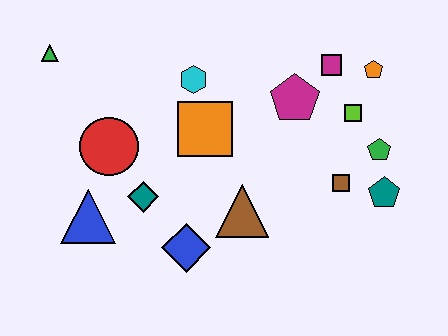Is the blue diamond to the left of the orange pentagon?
Yes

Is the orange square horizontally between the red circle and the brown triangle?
Yes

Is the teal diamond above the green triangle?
No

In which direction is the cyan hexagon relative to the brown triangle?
The cyan hexagon is above the brown triangle.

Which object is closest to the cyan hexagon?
The orange square is closest to the cyan hexagon.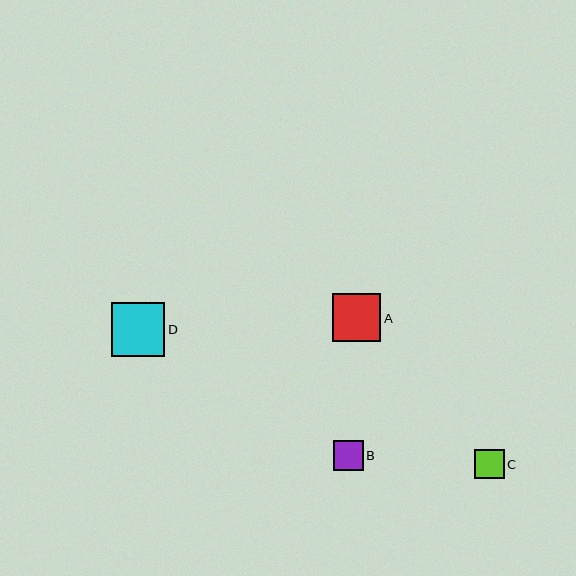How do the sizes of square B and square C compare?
Square B and square C are approximately the same size.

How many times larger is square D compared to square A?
Square D is approximately 1.1 times the size of square A.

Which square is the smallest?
Square C is the smallest with a size of approximately 29 pixels.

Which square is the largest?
Square D is the largest with a size of approximately 53 pixels.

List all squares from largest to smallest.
From largest to smallest: D, A, B, C.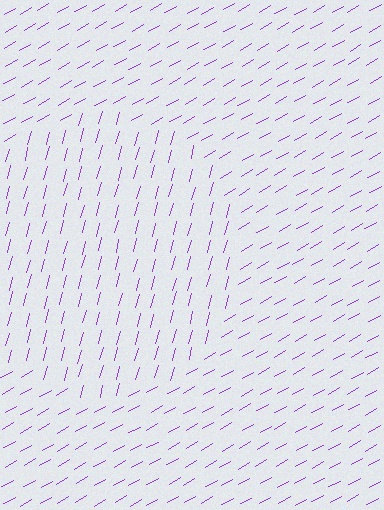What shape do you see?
I see a circle.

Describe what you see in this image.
The image is filled with small purple line segments. A circle region in the image has lines oriented differently from the surrounding lines, creating a visible texture boundary.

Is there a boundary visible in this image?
Yes, there is a texture boundary formed by a change in line orientation.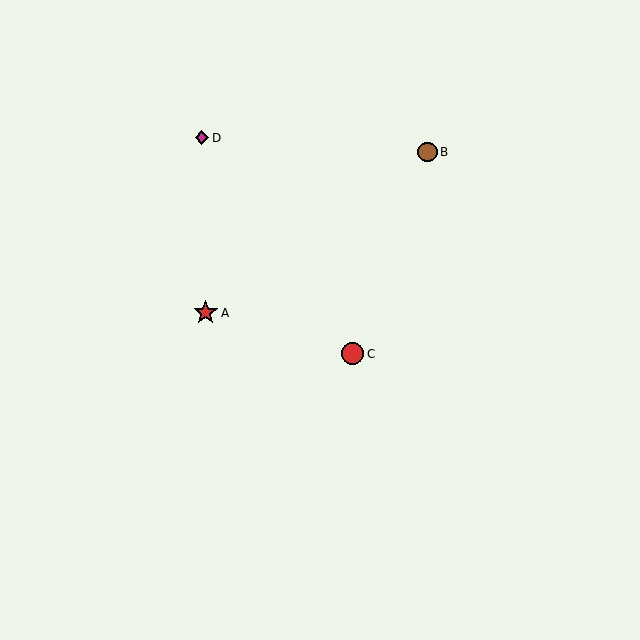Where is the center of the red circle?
The center of the red circle is at (353, 354).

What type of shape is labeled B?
Shape B is a brown circle.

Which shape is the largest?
The red star (labeled A) is the largest.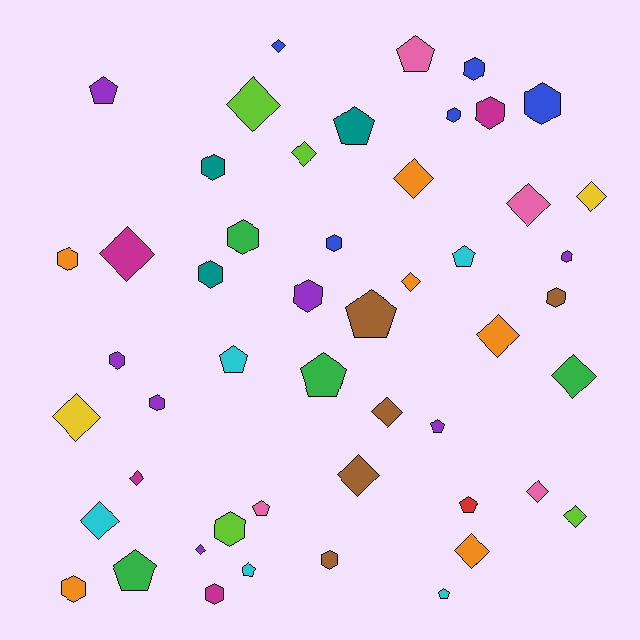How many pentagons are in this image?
There are 13 pentagons.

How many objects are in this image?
There are 50 objects.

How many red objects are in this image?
There is 1 red object.